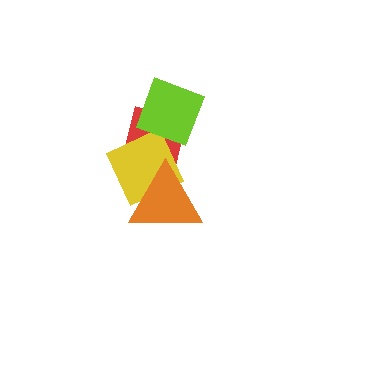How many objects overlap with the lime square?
1 object overlaps with the lime square.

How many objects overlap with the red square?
2 objects overlap with the red square.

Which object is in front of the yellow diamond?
The orange triangle is in front of the yellow diamond.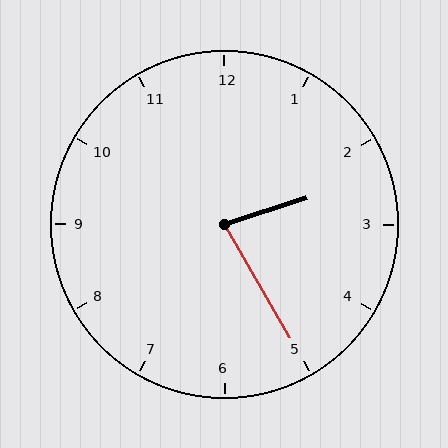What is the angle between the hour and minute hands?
Approximately 78 degrees.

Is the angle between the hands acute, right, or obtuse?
It is acute.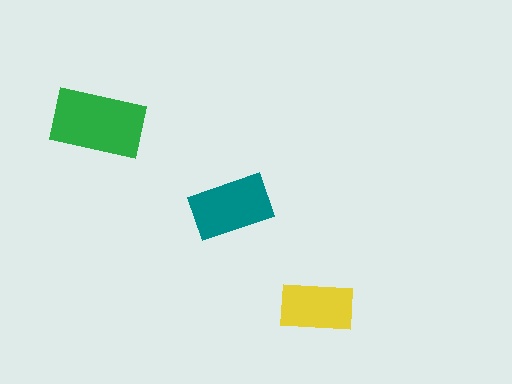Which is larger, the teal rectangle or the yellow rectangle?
The teal one.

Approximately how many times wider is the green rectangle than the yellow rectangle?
About 1.5 times wider.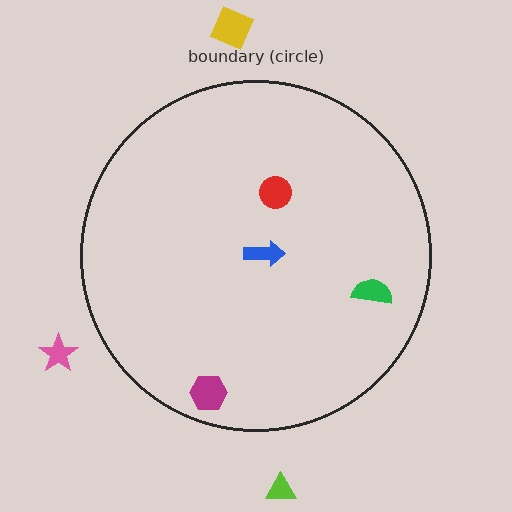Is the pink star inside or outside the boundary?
Outside.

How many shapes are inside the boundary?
4 inside, 3 outside.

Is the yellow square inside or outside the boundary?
Outside.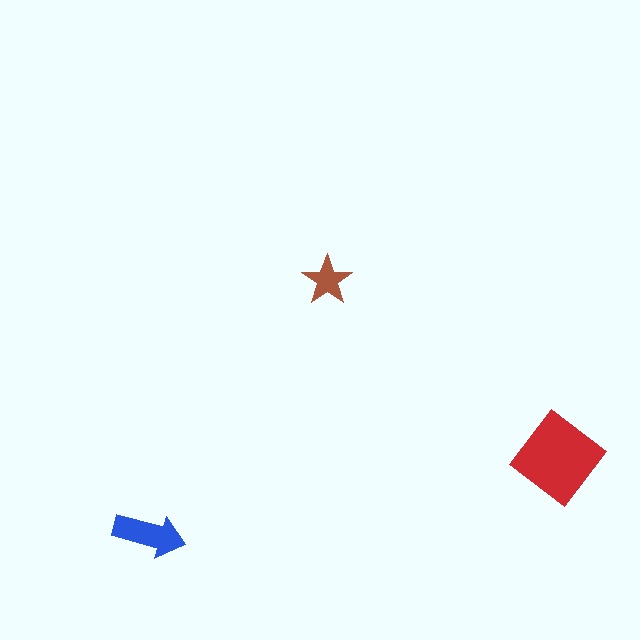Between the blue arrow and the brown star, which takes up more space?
The blue arrow.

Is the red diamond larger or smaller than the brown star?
Larger.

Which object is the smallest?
The brown star.